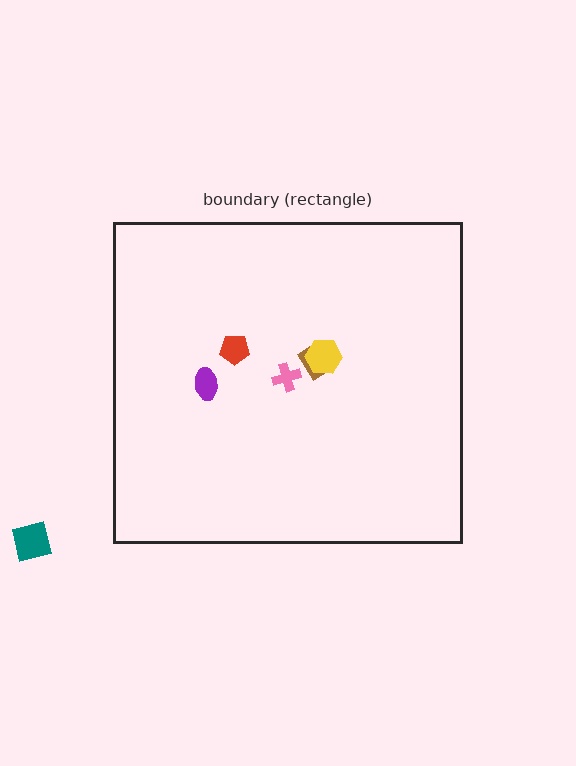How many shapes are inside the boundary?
5 inside, 1 outside.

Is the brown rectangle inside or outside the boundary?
Inside.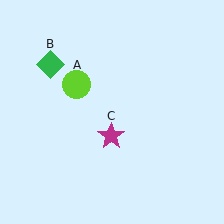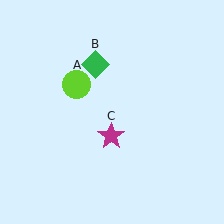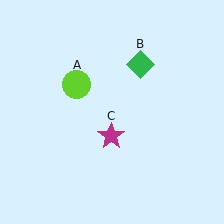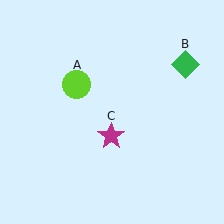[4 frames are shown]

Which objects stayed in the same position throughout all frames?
Lime circle (object A) and magenta star (object C) remained stationary.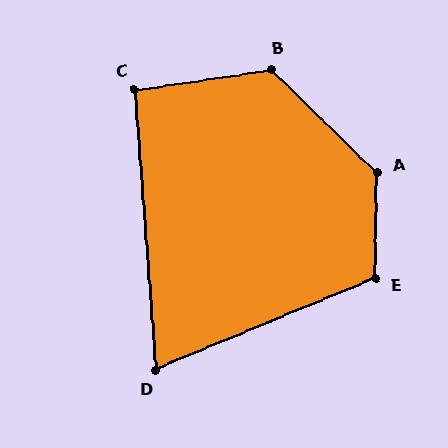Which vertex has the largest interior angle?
A, at approximately 134 degrees.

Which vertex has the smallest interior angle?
D, at approximately 72 degrees.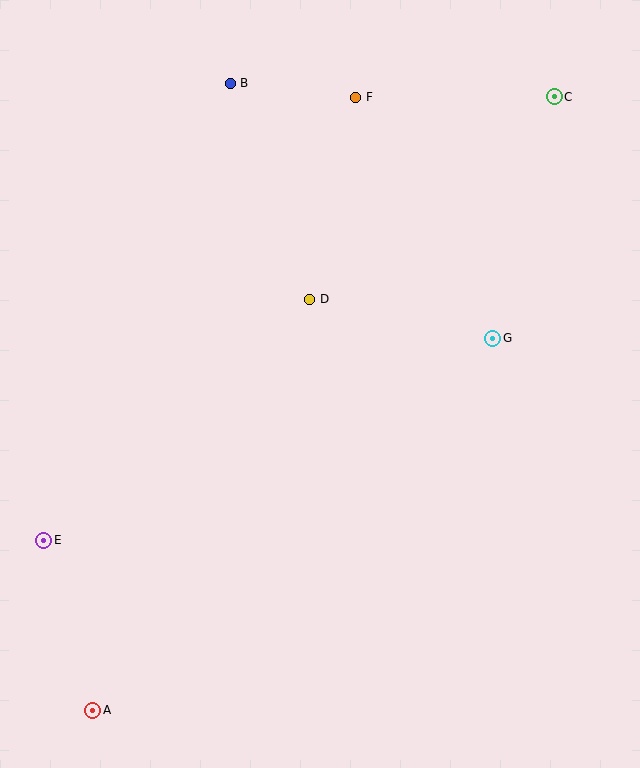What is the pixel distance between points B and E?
The distance between B and E is 494 pixels.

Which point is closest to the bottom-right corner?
Point G is closest to the bottom-right corner.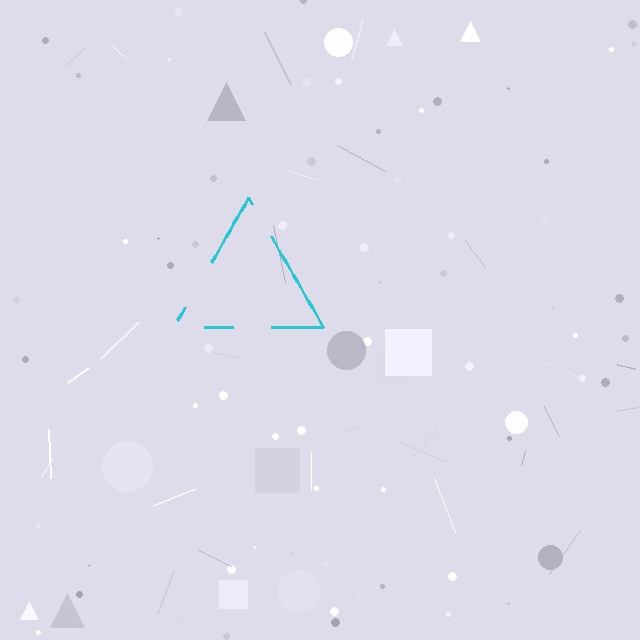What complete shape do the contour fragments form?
The contour fragments form a triangle.